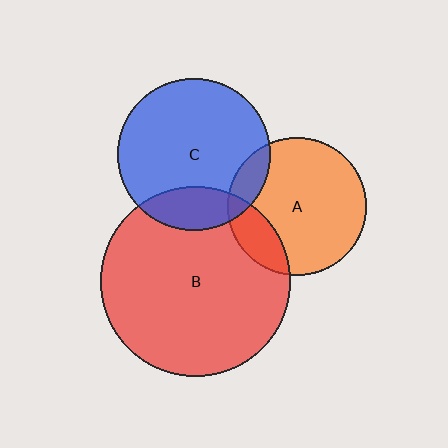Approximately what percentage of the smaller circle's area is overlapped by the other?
Approximately 10%.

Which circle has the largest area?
Circle B (red).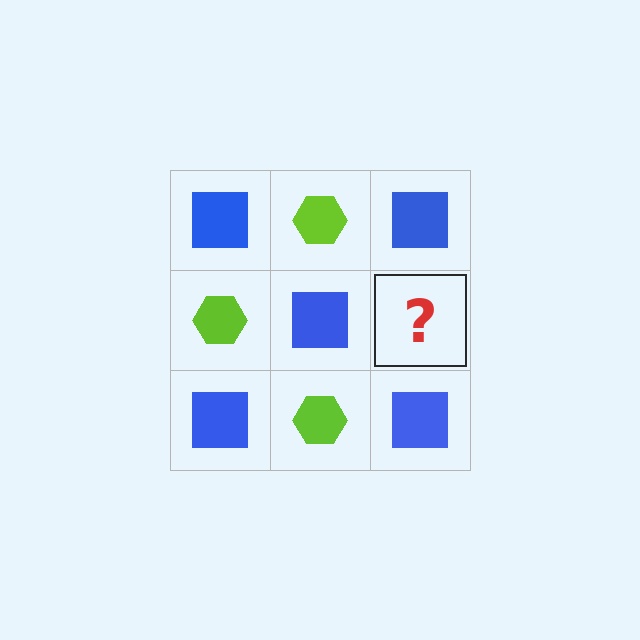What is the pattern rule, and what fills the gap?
The rule is that it alternates blue square and lime hexagon in a checkerboard pattern. The gap should be filled with a lime hexagon.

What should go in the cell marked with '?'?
The missing cell should contain a lime hexagon.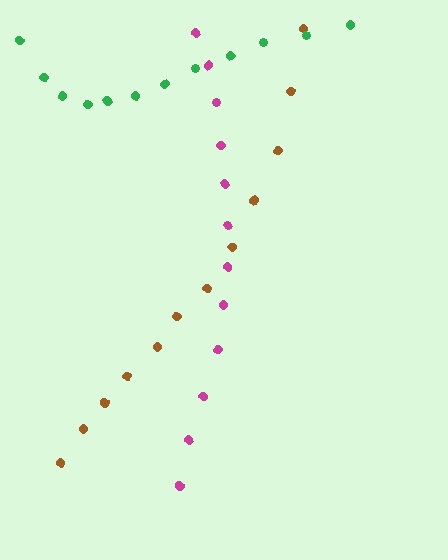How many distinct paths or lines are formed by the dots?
There are 3 distinct paths.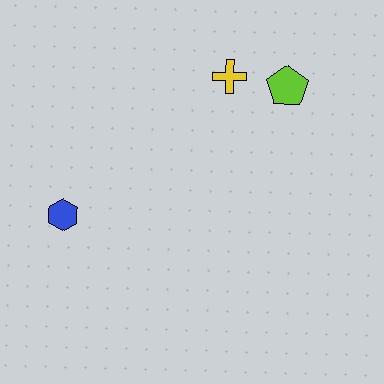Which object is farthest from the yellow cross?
The blue hexagon is farthest from the yellow cross.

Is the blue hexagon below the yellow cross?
Yes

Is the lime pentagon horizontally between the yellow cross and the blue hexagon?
No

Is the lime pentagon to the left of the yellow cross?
No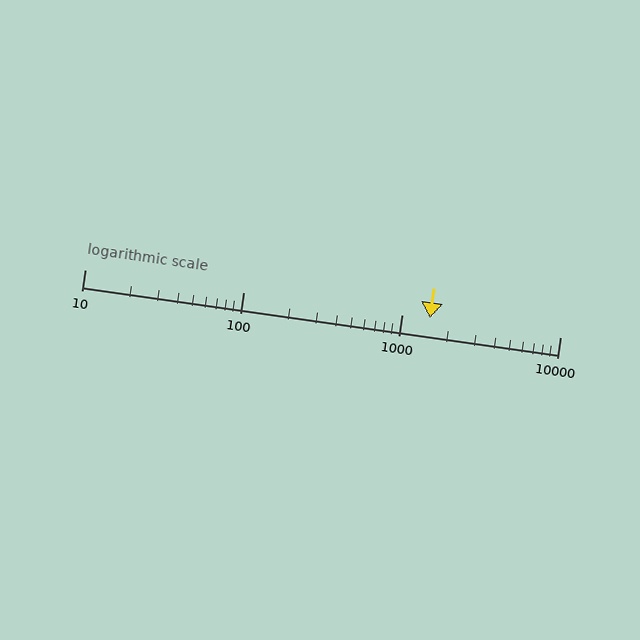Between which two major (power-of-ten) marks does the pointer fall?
The pointer is between 1000 and 10000.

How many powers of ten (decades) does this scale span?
The scale spans 3 decades, from 10 to 10000.